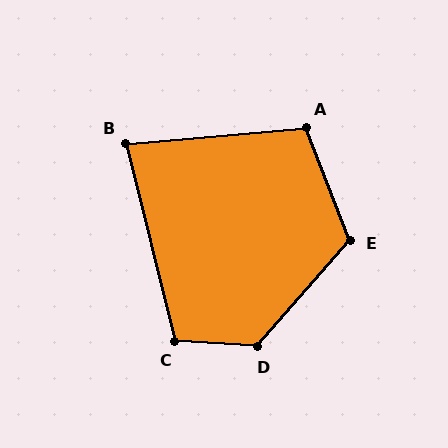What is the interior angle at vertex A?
Approximately 106 degrees (obtuse).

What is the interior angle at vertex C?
Approximately 108 degrees (obtuse).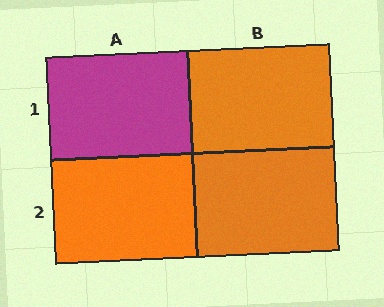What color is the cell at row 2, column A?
Orange.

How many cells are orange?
3 cells are orange.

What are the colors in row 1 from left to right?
Magenta, orange.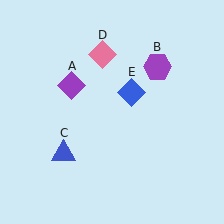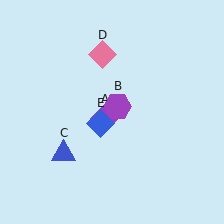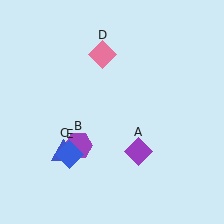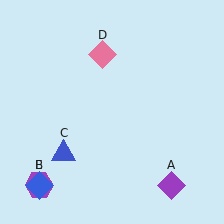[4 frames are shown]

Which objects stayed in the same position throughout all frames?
Blue triangle (object C) and pink diamond (object D) remained stationary.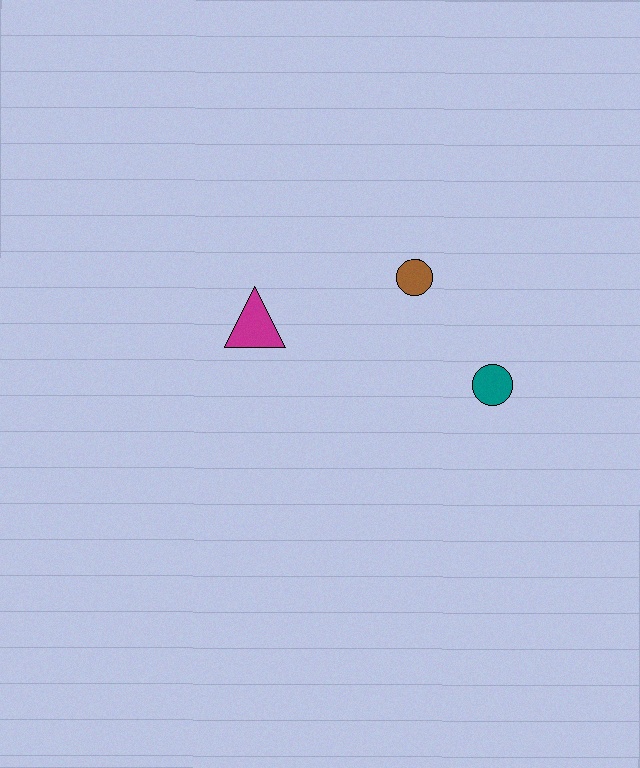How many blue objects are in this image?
There are no blue objects.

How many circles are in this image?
There are 2 circles.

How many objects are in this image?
There are 3 objects.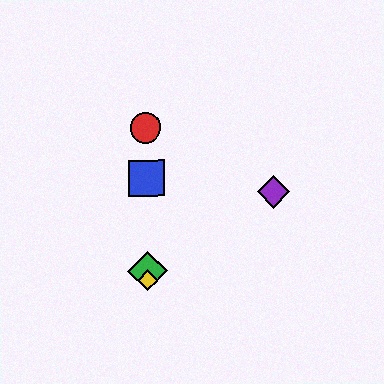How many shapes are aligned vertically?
4 shapes (the red circle, the blue square, the green diamond, the yellow diamond) are aligned vertically.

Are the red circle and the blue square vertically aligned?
Yes, both are at x≈146.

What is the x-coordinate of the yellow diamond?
The yellow diamond is at x≈148.